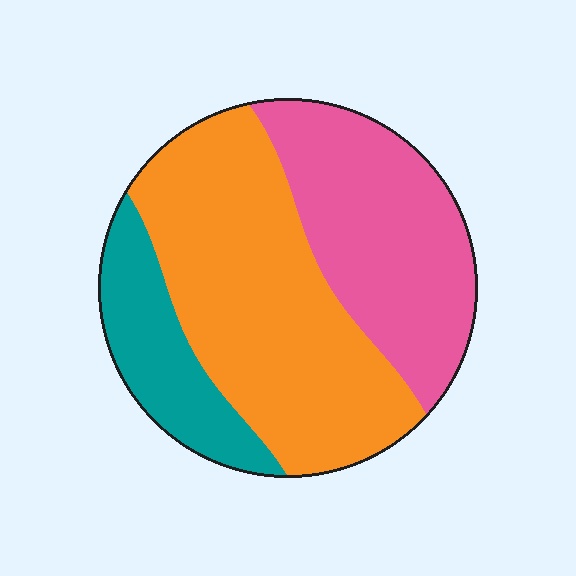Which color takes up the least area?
Teal, at roughly 15%.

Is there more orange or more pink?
Orange.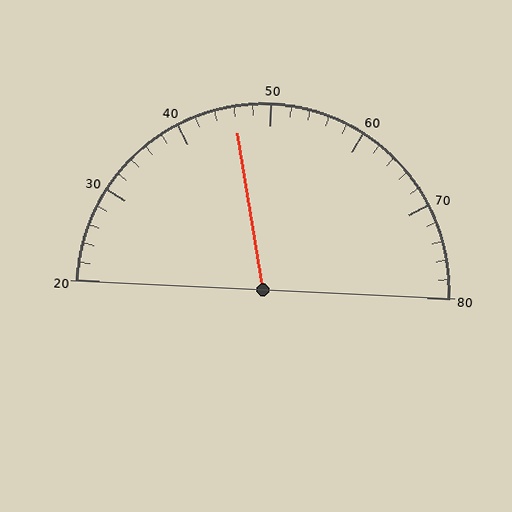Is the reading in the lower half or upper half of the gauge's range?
The reading is in the lower half of the range (20 to 80).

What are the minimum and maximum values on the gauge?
The gauge ranges from 20 to 80.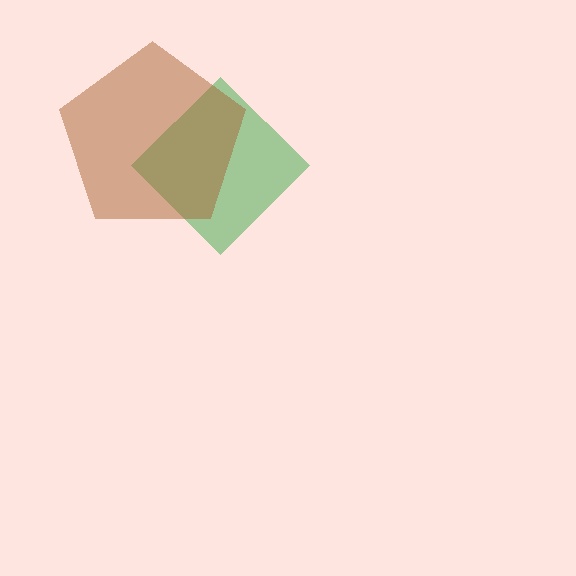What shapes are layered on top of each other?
The layered shapes are: a green diamond, a brown pentagon.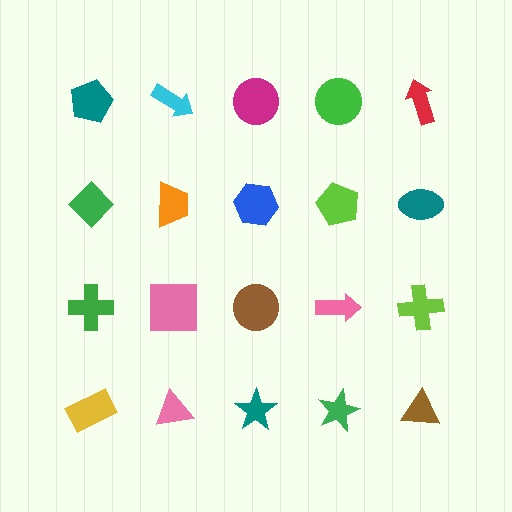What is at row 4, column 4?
A green star.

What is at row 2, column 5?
A teal ellipse.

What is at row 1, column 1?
A teal pentagon.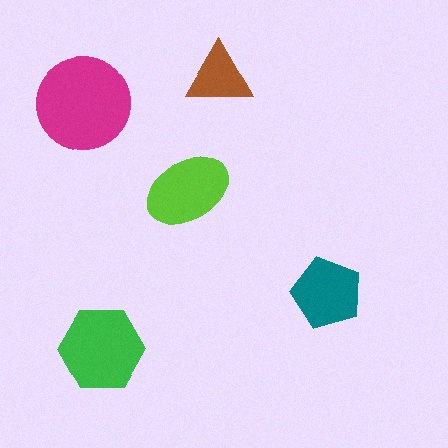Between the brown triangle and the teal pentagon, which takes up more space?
The teal pentagon.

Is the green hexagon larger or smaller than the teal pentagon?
Larger.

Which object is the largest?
The magenta circle.